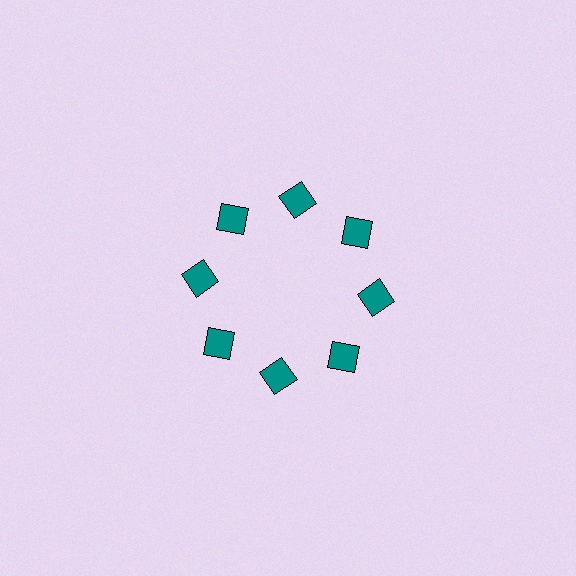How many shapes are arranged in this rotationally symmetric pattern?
There are 8 shapes, arranged in 8 groups of 1.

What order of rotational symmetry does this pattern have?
This pattern has 8-fold rotational symmetry.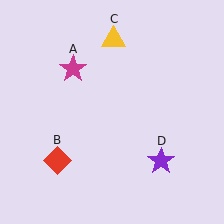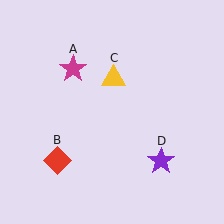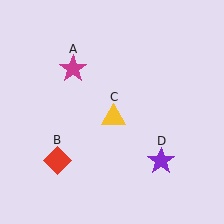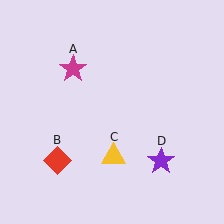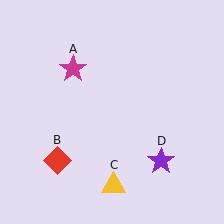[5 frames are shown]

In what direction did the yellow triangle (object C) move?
The yellow triangle (object C) moved down.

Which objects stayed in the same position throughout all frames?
Magenta star (object A) and red diamond (object B) and purple star (object D) remained stationary.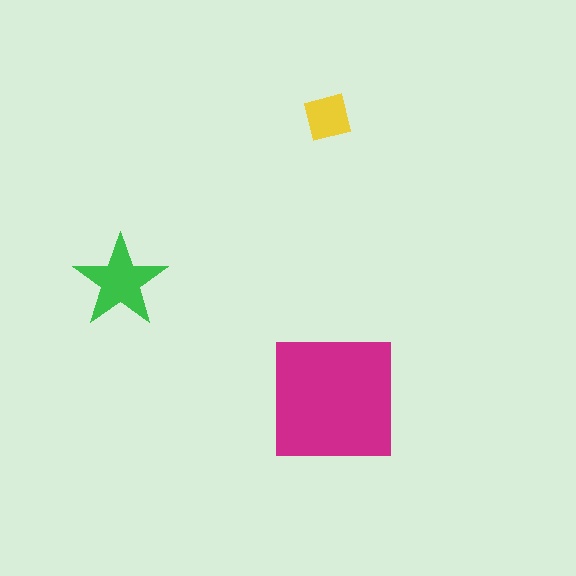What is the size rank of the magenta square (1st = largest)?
1st.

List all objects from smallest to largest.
The yellow square, the green star, the magenta square.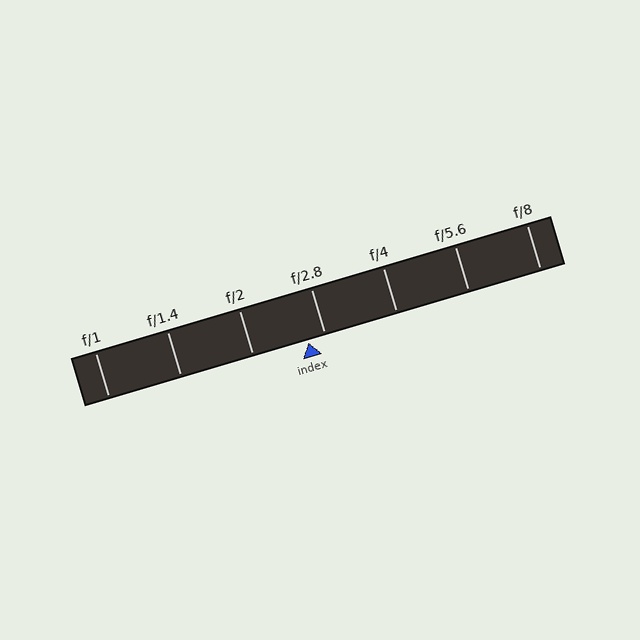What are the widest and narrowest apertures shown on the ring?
The widest aperture shown is f/1 and the narrowest is f/8.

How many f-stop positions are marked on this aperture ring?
There are 7 f-stop positions marked.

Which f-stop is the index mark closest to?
The index mark is closest to f/2.8.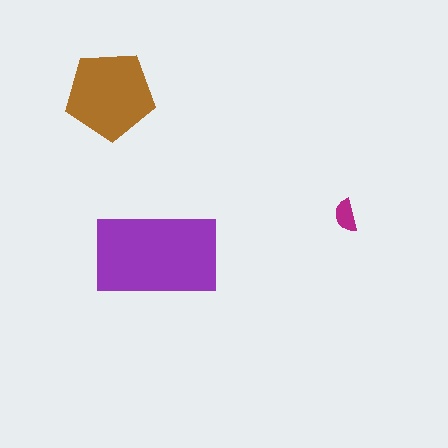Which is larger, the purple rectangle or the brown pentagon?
The purple rectangle.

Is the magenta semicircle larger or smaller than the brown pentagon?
Smaller.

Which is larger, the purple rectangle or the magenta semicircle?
The purple rectangle.